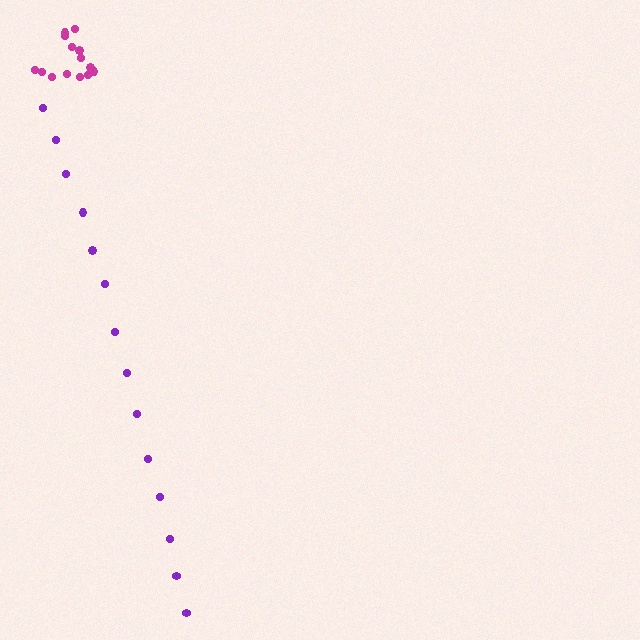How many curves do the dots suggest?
There are 2 distinct paths.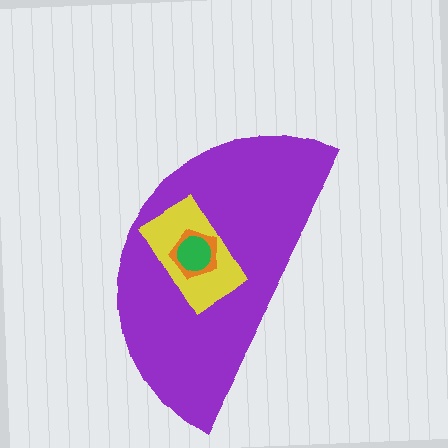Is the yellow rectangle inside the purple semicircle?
Yes.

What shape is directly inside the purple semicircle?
The yellow rectangle.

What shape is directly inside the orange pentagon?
The green circle.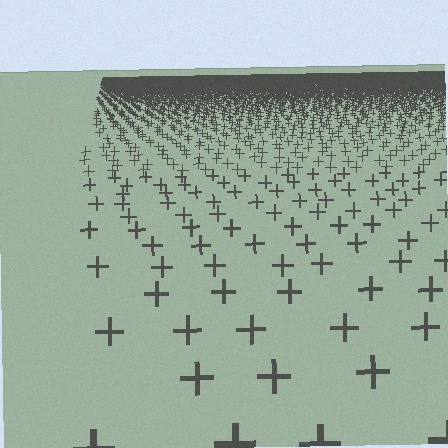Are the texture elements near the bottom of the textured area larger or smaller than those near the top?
Larger. Near the bottom, elements are closer to the viewer and appear at a bigger on-screen size.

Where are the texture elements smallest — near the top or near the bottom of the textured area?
Near the top.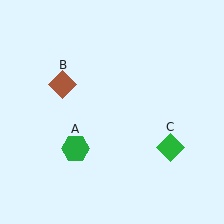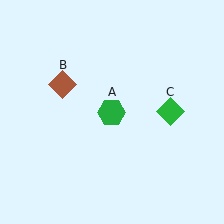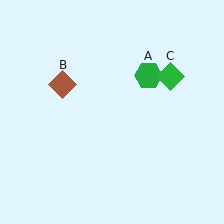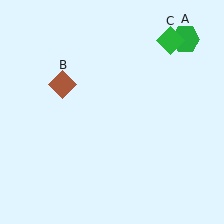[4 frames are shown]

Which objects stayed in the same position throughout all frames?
Brown diamond (object B) remained stationary.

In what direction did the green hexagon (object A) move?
The green hexagon (object A) moved up and to the right.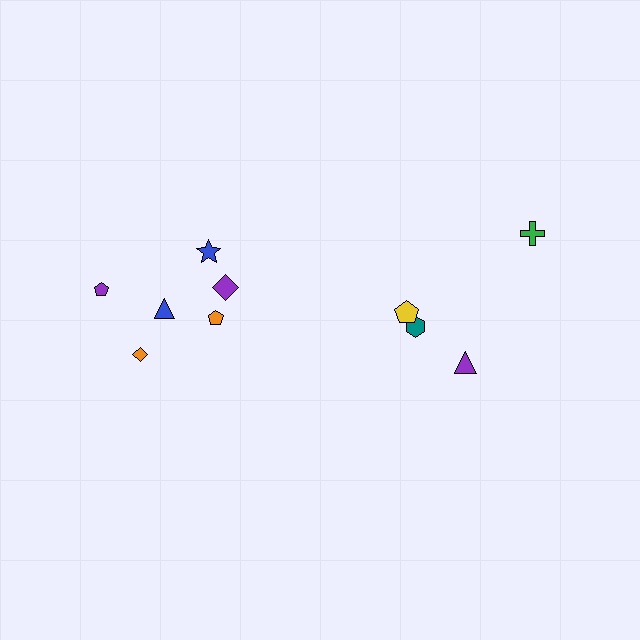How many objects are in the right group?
There are 4 objects.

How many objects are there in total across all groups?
There are 10 objects.